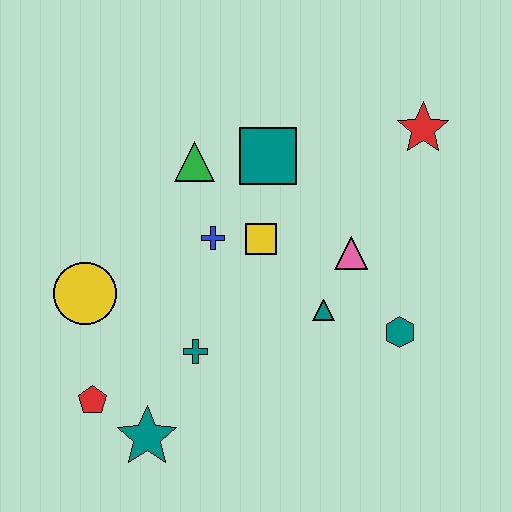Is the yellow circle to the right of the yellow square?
No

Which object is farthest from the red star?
The red pentagon is farthest from the red star.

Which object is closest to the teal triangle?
The pink triangle is closest to the teal triangle.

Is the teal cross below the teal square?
Yes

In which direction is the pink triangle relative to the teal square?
The pink triangle is below the teal square.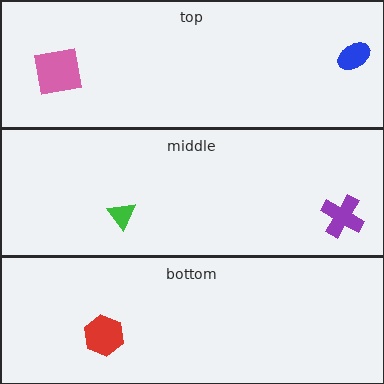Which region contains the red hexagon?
The bottom region.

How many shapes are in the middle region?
2.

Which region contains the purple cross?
The middle region.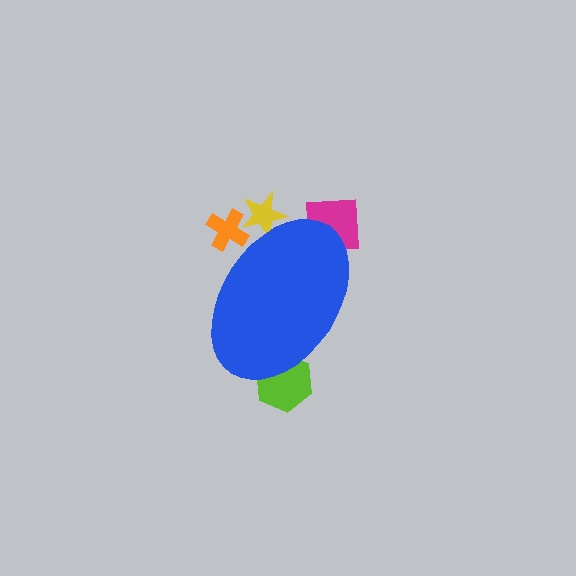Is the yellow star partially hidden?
Yes, the yellow star is partially hidden behind the blue ellipse.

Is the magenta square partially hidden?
Yes, the magenta square is partially hidden behind the blue ellipse.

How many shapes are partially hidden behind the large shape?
4 shapes are partially hidden.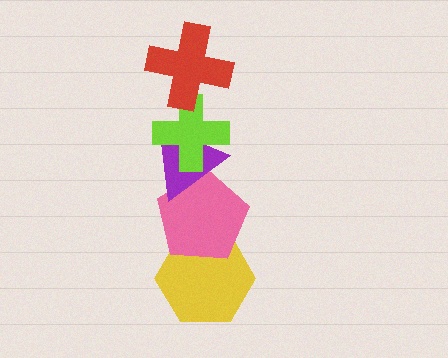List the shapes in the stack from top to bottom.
From top to bottom: the red cross, the lime cross, the purple triangle, the pink pentagon, the yellow hexagon.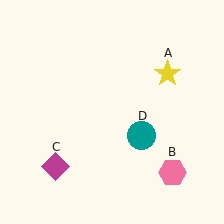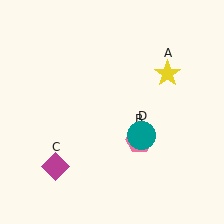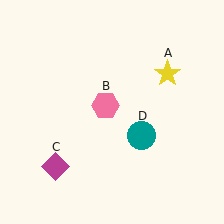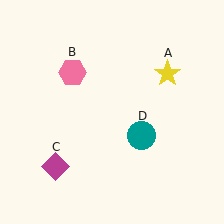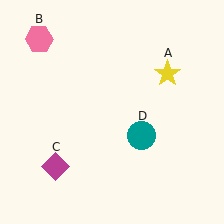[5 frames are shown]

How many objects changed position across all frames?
1 object changed position: pink hexagon (object B).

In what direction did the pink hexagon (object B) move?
The pink hexagon (object B) moved up and to the left.